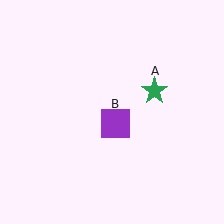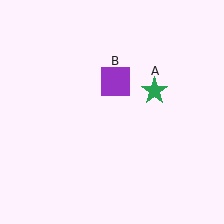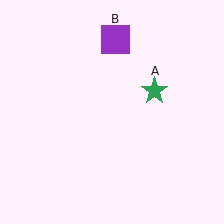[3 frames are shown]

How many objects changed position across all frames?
1 object changed position: purple square (object B).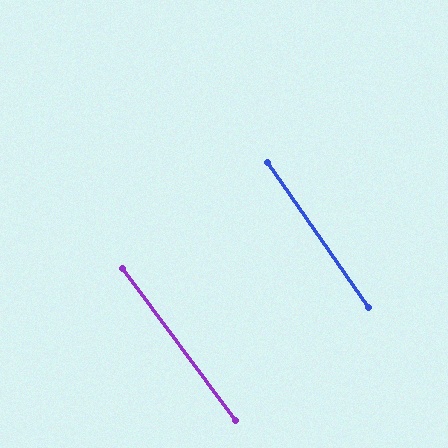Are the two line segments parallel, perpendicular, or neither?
Parallel — their directions differ by only 1.8°.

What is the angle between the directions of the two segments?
Approximately 2 degrees.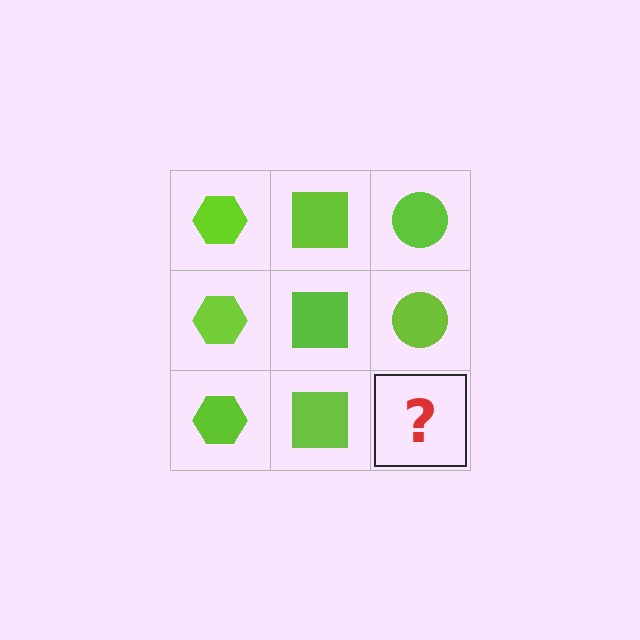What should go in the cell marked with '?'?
The missing cell should contain a lime circle.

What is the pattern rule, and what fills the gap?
The rule is that each column has a consistent shape. The gap should be filled with a lime circle.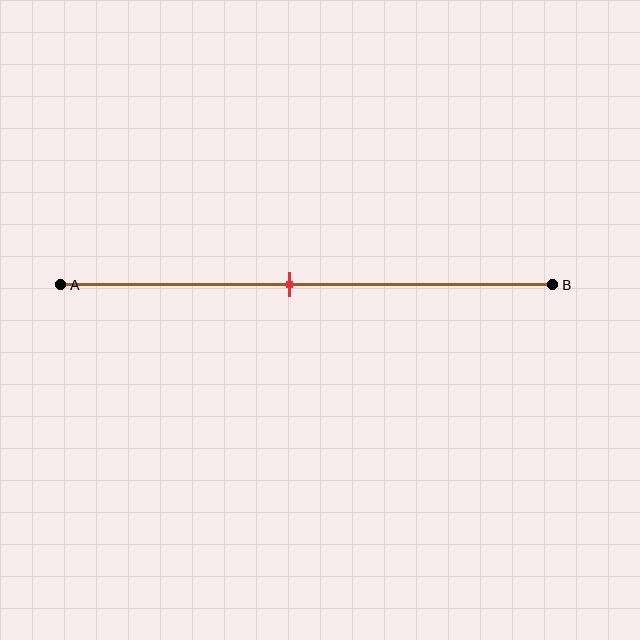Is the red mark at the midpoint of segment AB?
No, the mark is at about 45% from A, not at the 50% midpoint.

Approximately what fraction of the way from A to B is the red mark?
The red mark is approximately 45% of the way from A to B.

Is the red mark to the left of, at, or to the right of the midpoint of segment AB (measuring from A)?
The red mark is to the left of the midpoint of segment AB.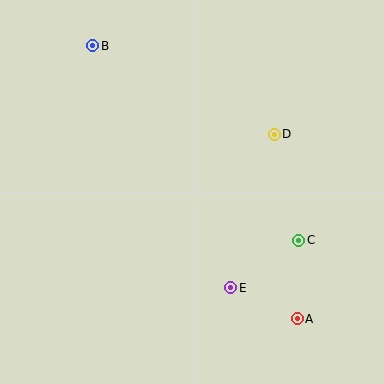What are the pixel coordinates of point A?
Point A is at (297, 319).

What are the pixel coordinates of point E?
Point E is at (231, 288).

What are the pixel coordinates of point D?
Point D is at (274, 134).